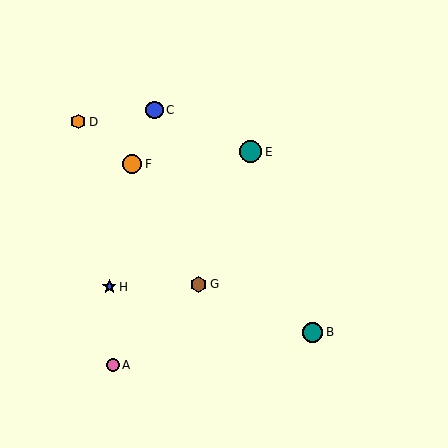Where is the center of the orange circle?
The center of the orange circle is at (132, 164).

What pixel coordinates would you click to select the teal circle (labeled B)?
Click at (313, 332) to select the teal circle B.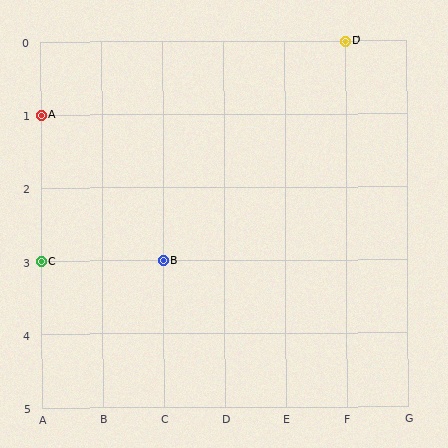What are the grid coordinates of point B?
Point B is at grid coordinates (C, 3).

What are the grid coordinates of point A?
Point A is at grid coordinates (A, 1).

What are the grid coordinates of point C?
Point C is at grid coordinates (A, 3).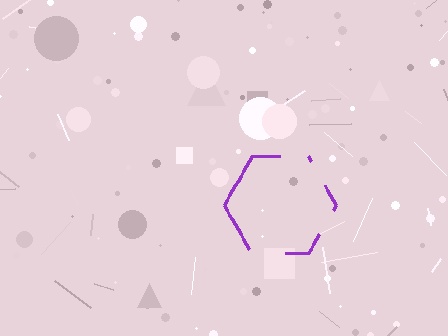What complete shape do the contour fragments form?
The contour fragments form a hexagon.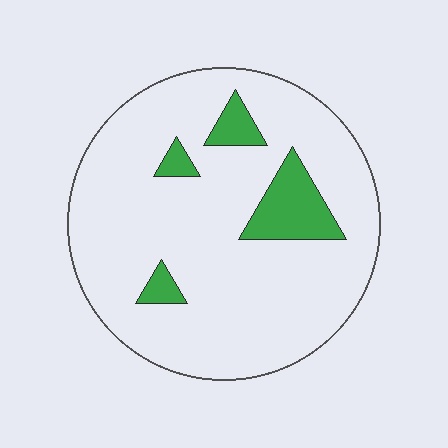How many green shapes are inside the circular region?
4.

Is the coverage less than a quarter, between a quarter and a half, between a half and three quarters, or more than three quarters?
Less than a quarter.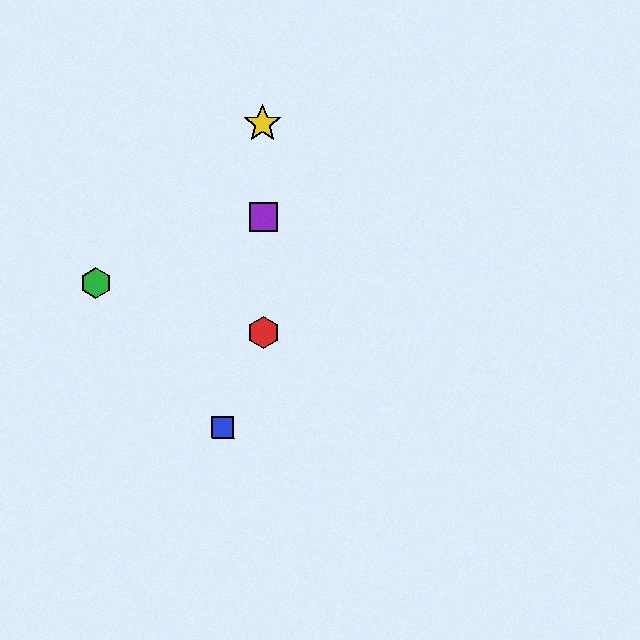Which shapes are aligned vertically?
The red hexagon, the yellow star, the purple square are aligned vertically.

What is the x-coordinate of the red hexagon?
The red hexagon is at x≈263.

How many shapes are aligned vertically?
3 shapes (the red hexagon, the yellow star, the purple square) are aligned vertically.